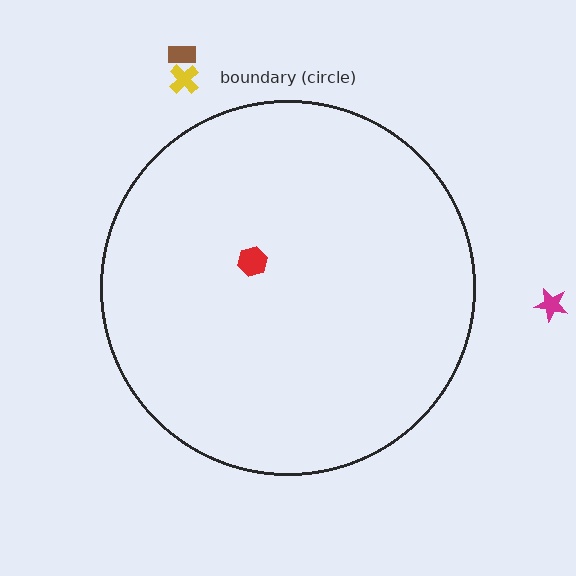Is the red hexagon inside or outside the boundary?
Inside.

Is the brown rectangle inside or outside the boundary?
Outside.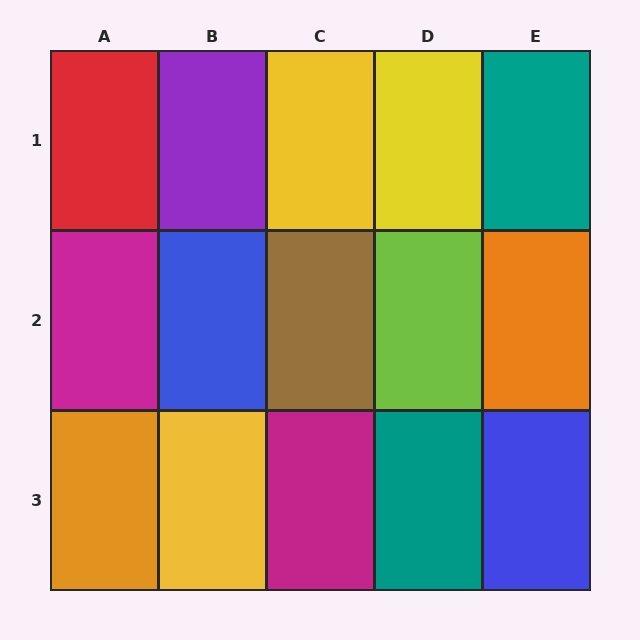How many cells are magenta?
2 cells are magenta.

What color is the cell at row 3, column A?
Orange.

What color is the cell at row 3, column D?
Teal.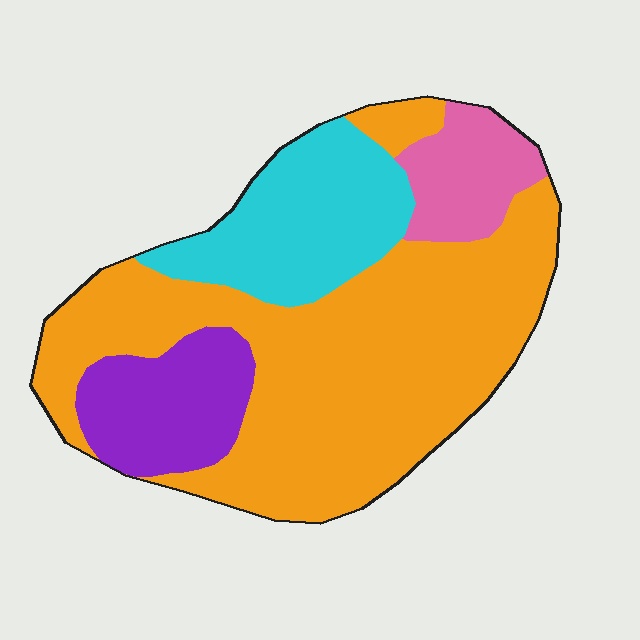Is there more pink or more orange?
Orange.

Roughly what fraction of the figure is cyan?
Cyan takes up less than a quarter of the figure.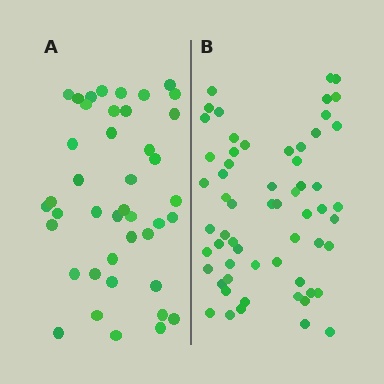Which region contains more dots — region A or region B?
Region B (the right region) has more dots.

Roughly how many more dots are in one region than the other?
Region B has approximately 20 more dots than region A.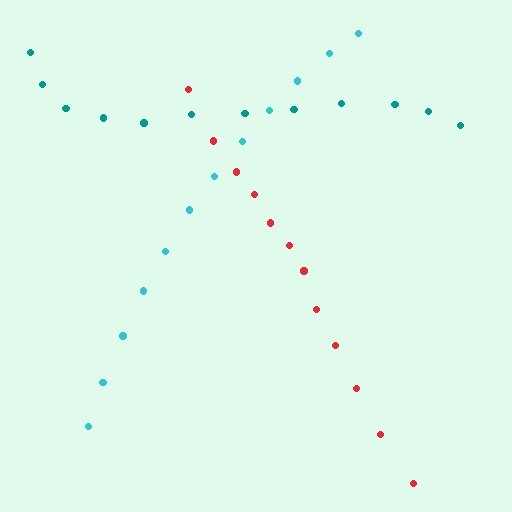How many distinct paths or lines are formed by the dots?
There are 3 distinct paths.